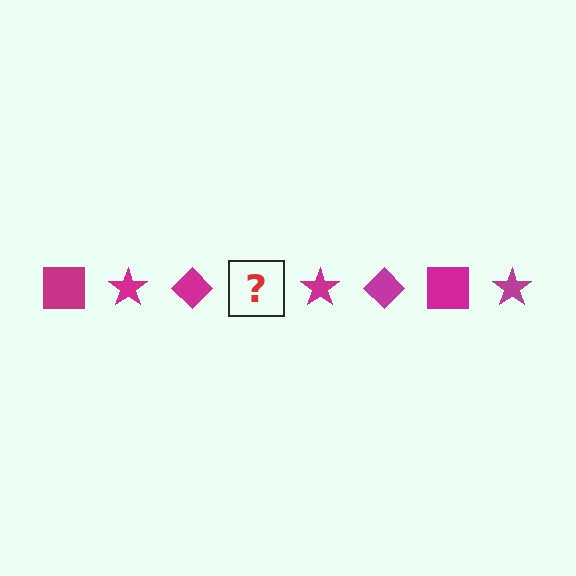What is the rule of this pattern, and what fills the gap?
The rule is that the pattern cycles through square, star, diamond shapes in magenta. The gap should be filled with a magenta square.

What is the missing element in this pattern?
The missing element is a magenta square.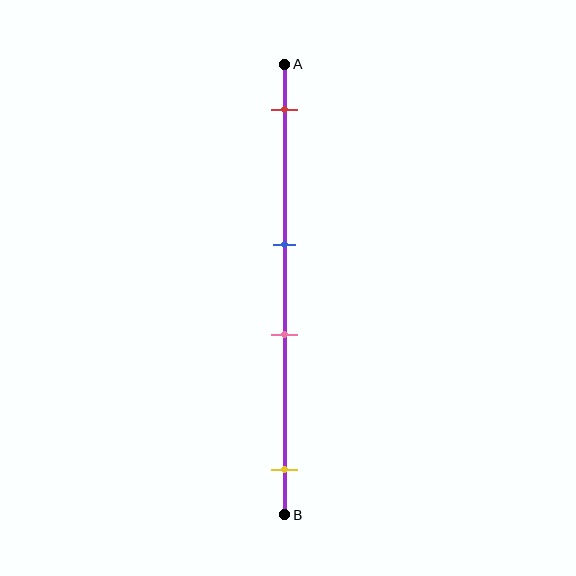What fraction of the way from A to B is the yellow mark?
The yellow mark is approximately 90% (0.9) of the way from A to B.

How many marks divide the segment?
There are 4 marks dividing the segment.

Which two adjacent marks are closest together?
The blue and pink marks are the closest adjacent pair.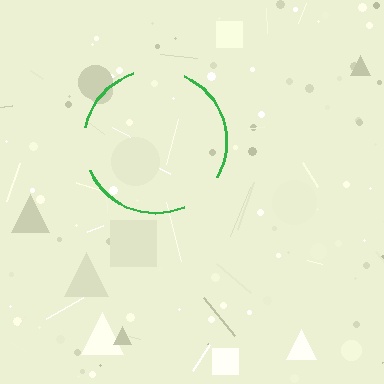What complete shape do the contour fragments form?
The contour fragments form a circle.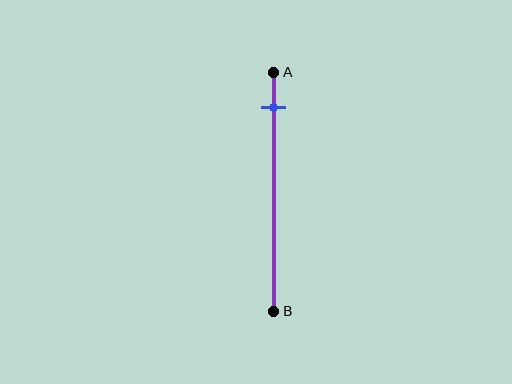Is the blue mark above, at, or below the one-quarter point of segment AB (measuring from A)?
The blue mark is above the one-quarter point of segment AB.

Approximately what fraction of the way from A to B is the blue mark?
The blue mark is approximately 15% of the way from A to B.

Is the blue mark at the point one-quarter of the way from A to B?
No, the mark is at about 15% from A, not at the 25% one-quarter point.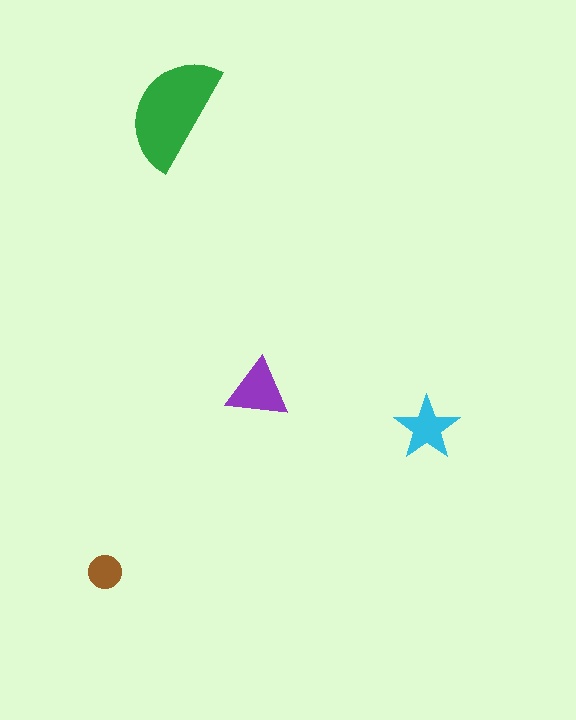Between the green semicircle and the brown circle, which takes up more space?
The green semicircle.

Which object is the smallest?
The brown circle.